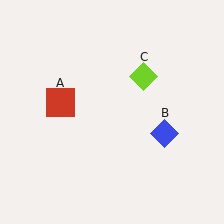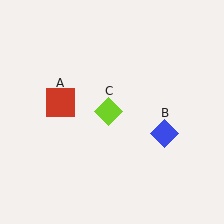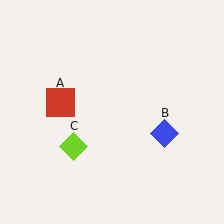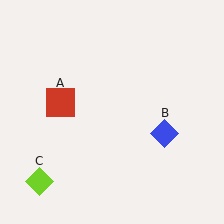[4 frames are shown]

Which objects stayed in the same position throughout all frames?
Red square (object A) and blue diamond (object B) remained stationary.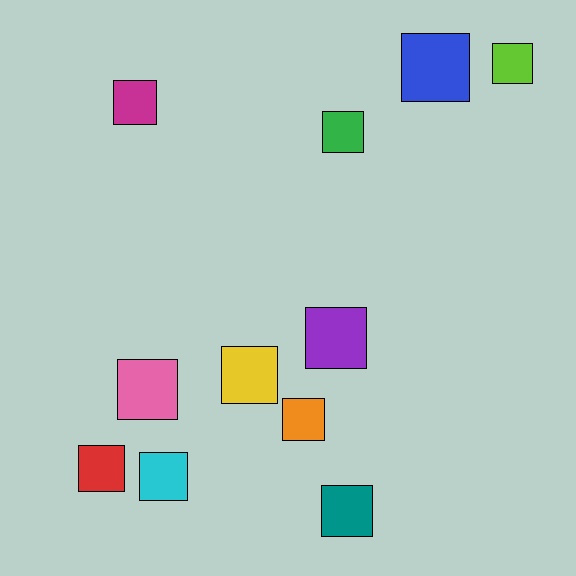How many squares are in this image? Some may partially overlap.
There are 11 squares.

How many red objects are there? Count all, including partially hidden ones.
There is 1 red object.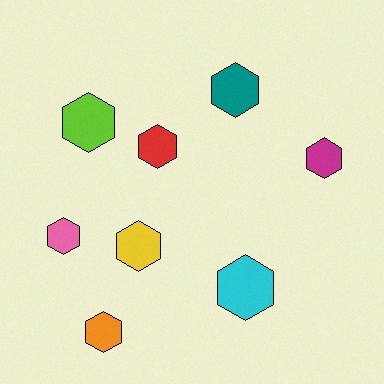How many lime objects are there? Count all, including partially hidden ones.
There is 1 lime object.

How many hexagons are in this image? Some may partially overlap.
There are 8 hexagons.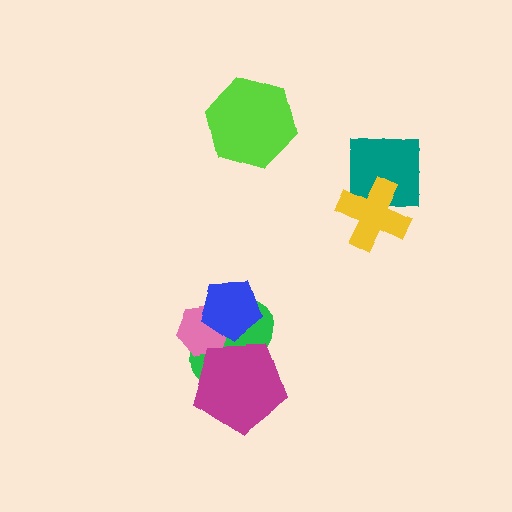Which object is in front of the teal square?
The yellow cross is in front of the teal square.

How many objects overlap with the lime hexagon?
0 objects overlap with the lime hexagon.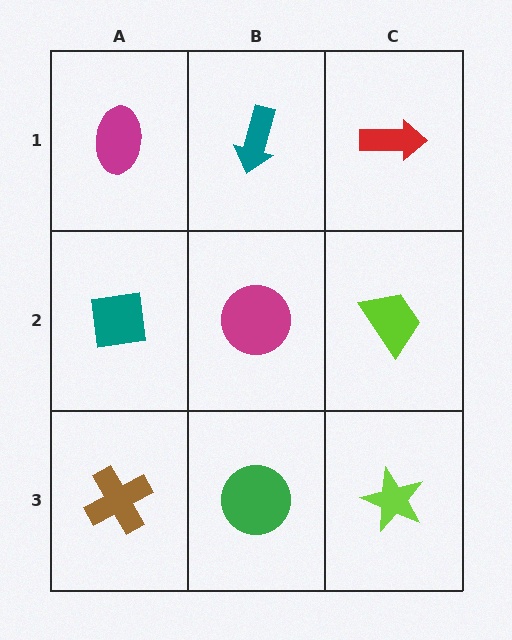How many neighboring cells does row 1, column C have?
2.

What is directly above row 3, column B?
A magenta circle.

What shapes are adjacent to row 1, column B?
A magenta circle (row 2, column B), a magenta ellipse (row 1, column A), a red arrow (row 1, column C).